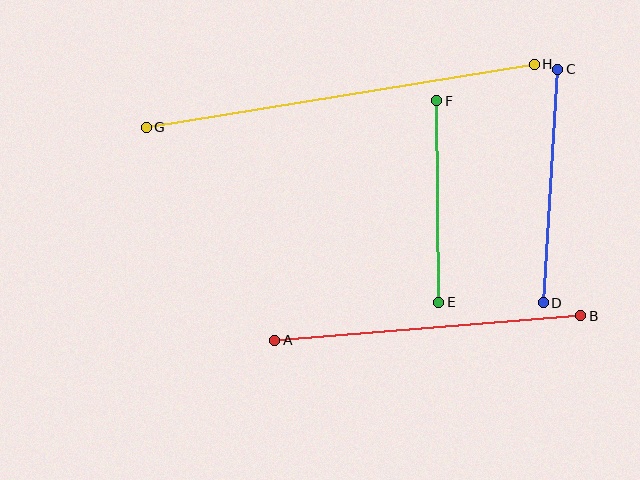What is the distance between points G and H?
The distance is approximately 393 pixels.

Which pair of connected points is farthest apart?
Points G and H are farthest apart.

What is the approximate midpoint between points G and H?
The midpoint is at approximately (340, 96) pixels.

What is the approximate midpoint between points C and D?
The midpoint is at approximately (550, 186) pixels.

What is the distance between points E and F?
The distance is approximately 201 pixels.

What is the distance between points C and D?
The distance is approximately 234 pixels.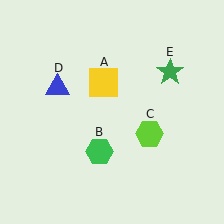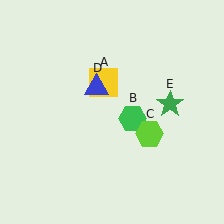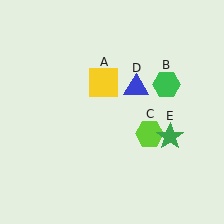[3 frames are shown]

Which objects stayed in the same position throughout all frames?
Yellow square (object A) and lime hexagon (object C) remained stationary.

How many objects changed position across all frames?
3 objects changed position: green hexagon (object B), blue triangle (object D), green star (object E).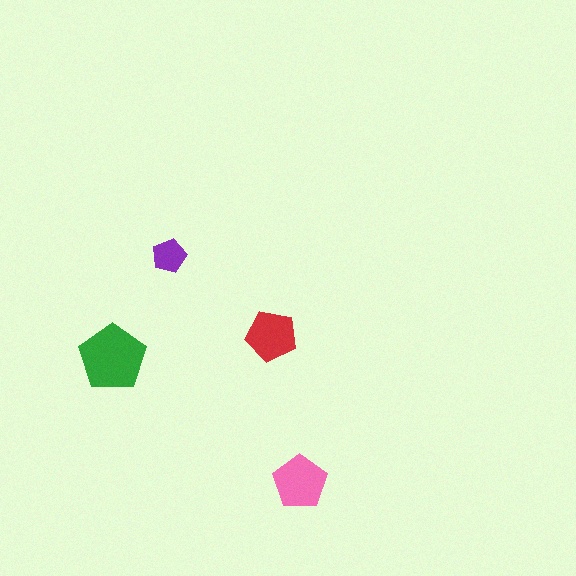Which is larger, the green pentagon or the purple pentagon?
The green one.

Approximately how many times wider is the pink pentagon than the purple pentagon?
About 1.5 times wider.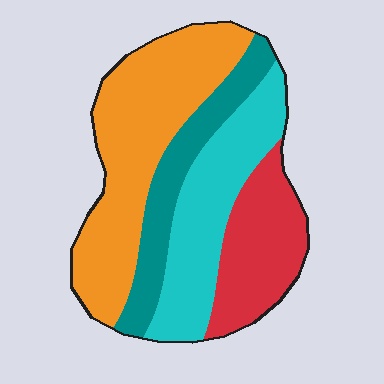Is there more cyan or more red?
Cyan.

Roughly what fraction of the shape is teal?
Teal takes up about one sixth (1/6) of the shape.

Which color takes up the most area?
Orange, at roughly 40%.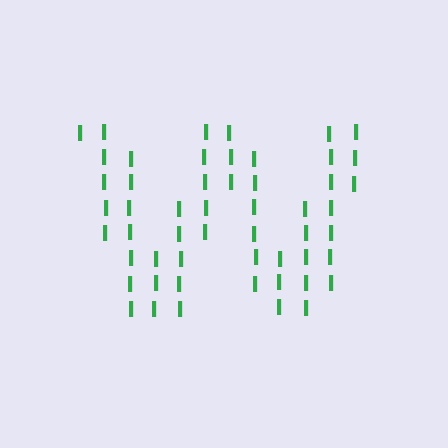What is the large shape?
The large shape is the letter W.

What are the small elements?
The small elements are letter I's.